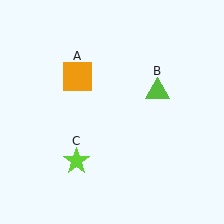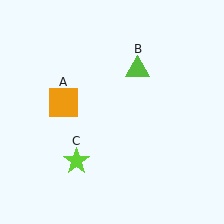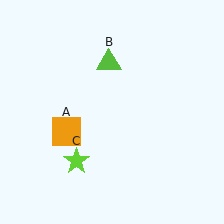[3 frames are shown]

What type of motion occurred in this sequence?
The orange square (object A), lime triangle (object B) rotated counterclockwise around the center of the scene.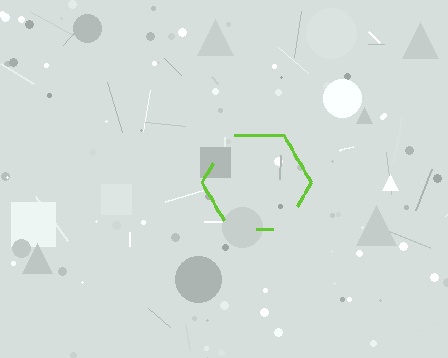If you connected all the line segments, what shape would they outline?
They would outline a hexagon.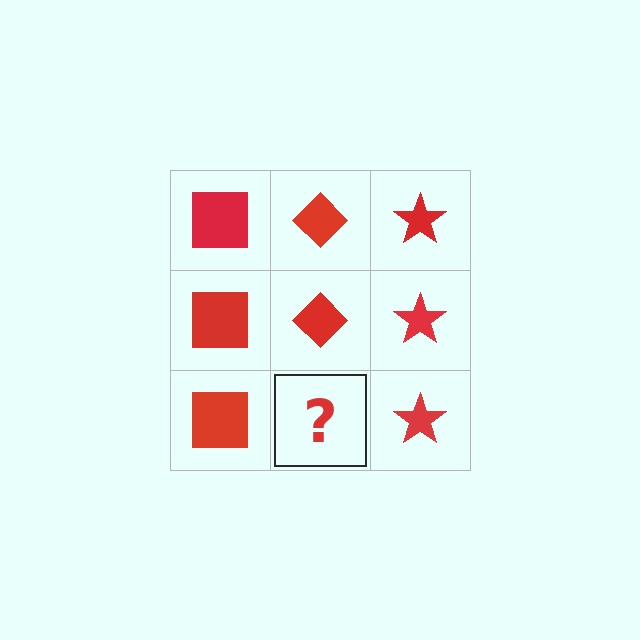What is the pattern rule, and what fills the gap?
The rule is that each column has a consistent shape. The gap should be filled with a red diamond.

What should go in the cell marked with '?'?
The missing cell should contain a red diamond.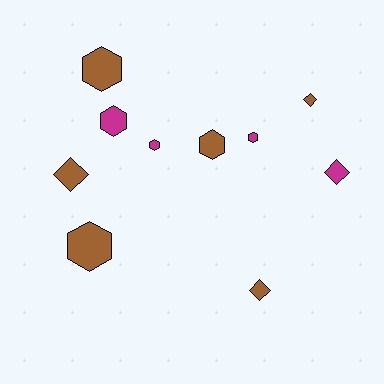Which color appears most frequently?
Brown, with 6 objects.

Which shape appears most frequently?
Hexagon, with 6 objects.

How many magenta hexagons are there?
There are 3 magenta hexagons.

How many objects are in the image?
There are 10 objects.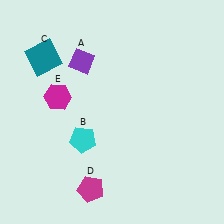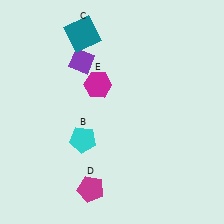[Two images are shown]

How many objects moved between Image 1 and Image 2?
2 objects moved between the two images.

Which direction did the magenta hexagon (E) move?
The magenta hexagon (E) moved right.